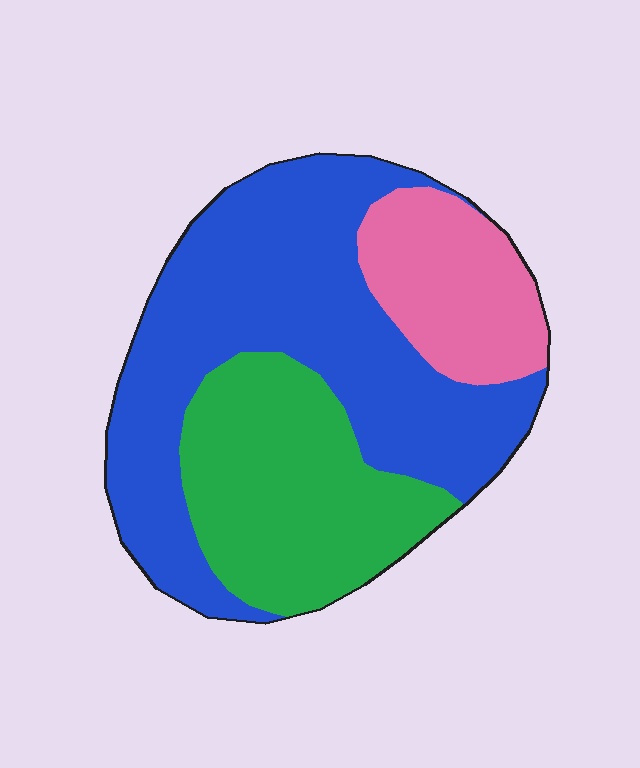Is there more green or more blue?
Blue.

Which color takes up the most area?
Blue, at roughly 55%.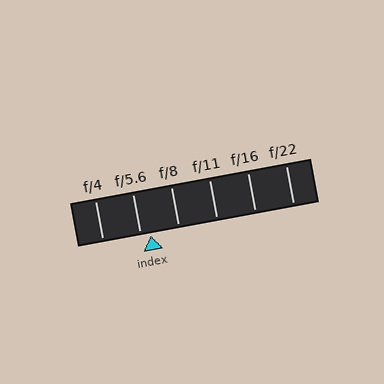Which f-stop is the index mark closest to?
The index mark is closest to f/5.6.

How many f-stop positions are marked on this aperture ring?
There are 6 f-stop positions marked.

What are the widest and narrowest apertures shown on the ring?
The widest aperture shown is f/4 and the narrowest is f/22.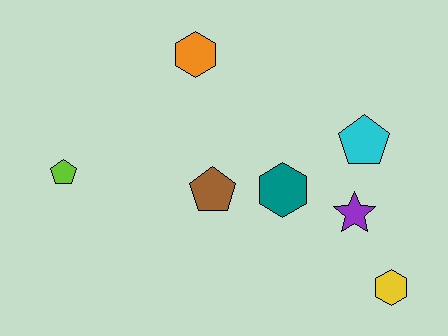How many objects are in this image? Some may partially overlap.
There are 7 objects.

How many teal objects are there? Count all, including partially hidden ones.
There is 1 teal object.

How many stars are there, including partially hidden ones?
There is 1 star.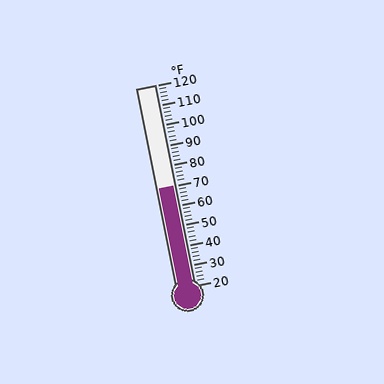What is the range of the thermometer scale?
The thermometer scale ranges from 20°F to 120°F.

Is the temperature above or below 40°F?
The temperature is above 40°F.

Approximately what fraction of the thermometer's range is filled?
The thermometer is filled to approximately 50% of its range.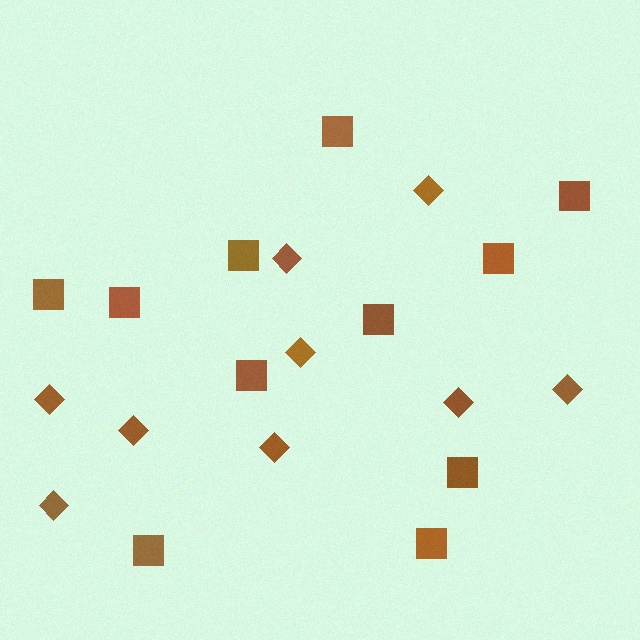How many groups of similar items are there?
There are 2 groups: one group of squares (11) and one group of diamonds (9).